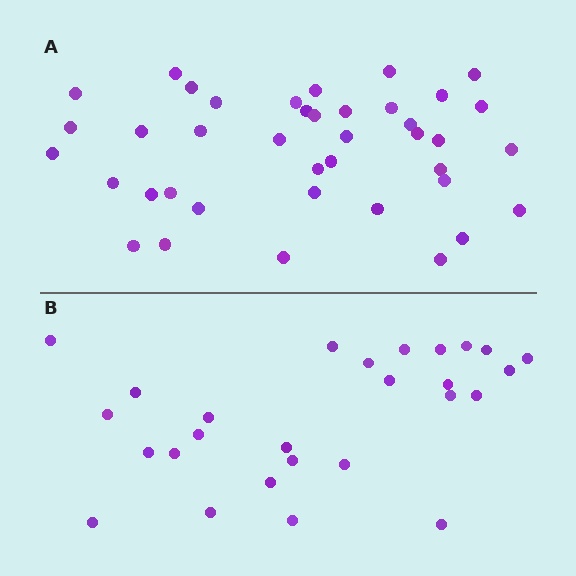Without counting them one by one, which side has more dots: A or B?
Region A (the top region) has more dots.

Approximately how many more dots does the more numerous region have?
Region A has approximately 15 more dots than region B.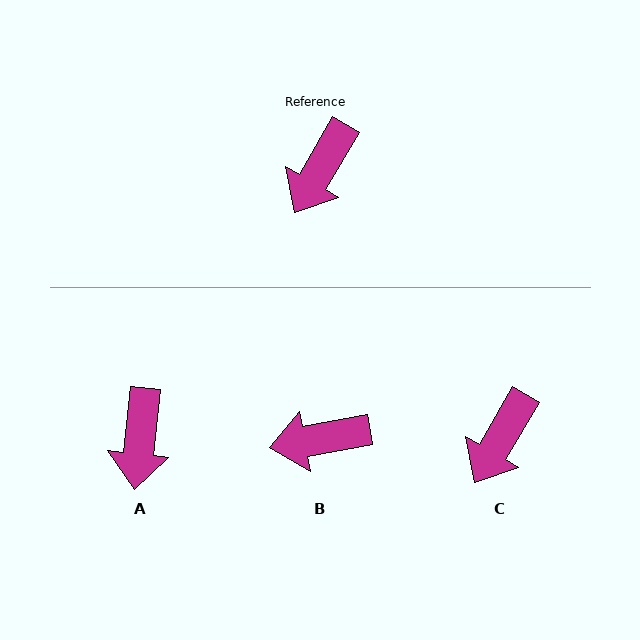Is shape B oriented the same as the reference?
No, it is off by about 50 degrees.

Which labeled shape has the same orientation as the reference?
C.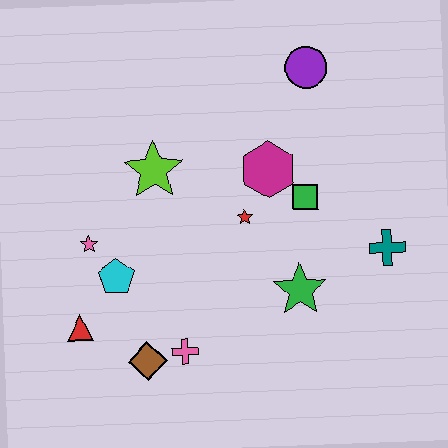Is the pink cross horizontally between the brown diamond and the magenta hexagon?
Yes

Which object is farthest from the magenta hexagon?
The red triangle is farthest from the magenta hexagon.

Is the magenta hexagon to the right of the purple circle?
No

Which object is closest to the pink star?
The cyan pentagon is closest to the pink star.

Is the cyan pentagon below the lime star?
Yes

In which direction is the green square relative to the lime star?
The green square is to the right of the lime star.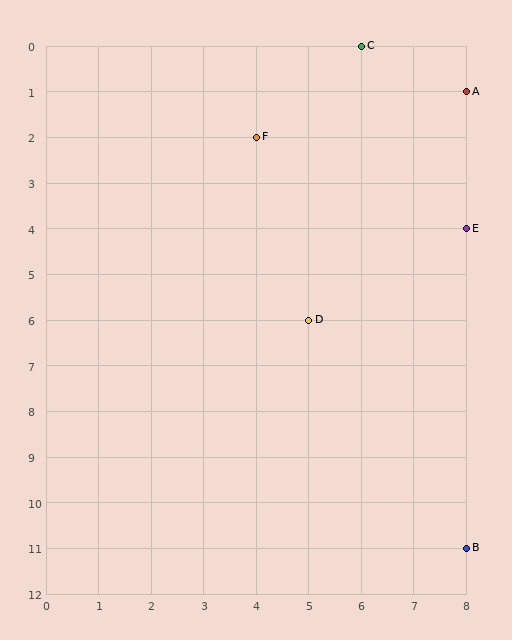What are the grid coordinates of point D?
Point D is at grid coordinates (5, 6).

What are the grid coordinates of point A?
Point A is at grid coordinates (8, 1).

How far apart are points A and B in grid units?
Points A and B are 10 rows apart.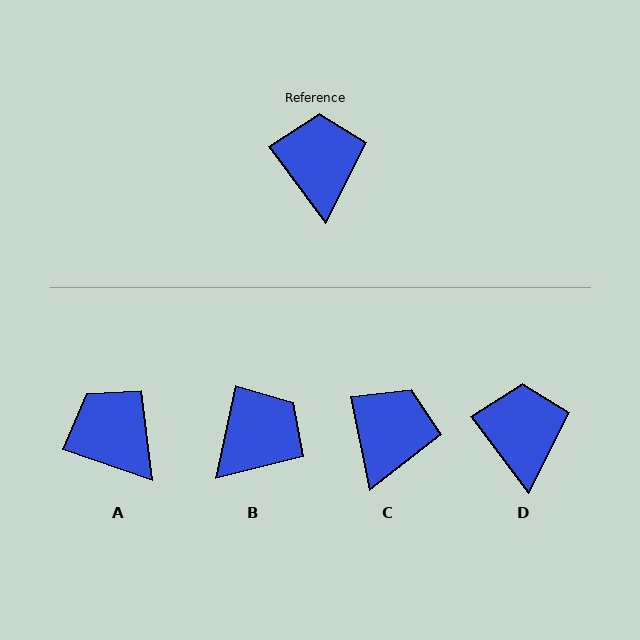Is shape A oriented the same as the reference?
No, it is off by about 34 degrees.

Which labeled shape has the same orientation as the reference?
D.